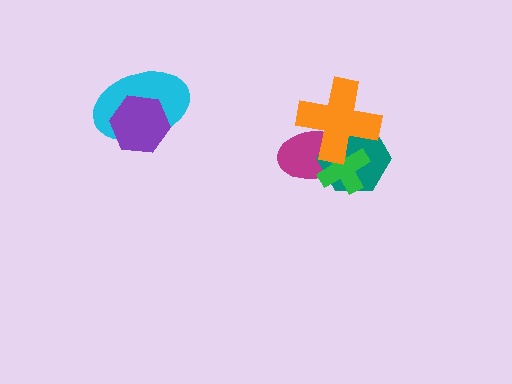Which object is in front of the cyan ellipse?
The purple hexagon is in front of the cyan ellipse.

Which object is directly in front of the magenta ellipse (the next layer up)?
The teal hexagon is directly in front of the magenta ellipse.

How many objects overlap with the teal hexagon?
3 objects overlap with the teal hexagon.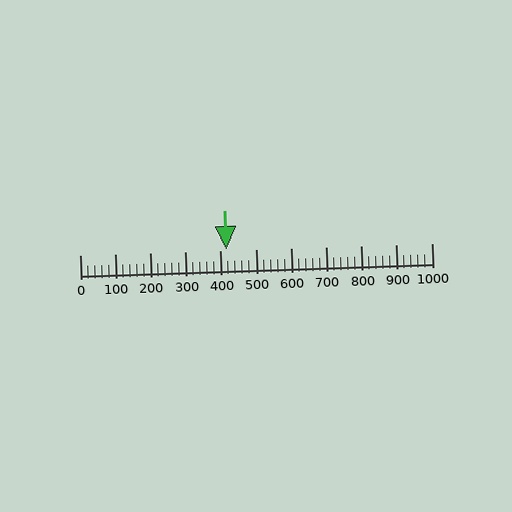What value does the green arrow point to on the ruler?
The green arrow points to approximately 415.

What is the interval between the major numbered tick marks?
The major tick marks are spaced 100 units apart.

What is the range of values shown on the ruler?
The ruler shows values from 0 to 1000.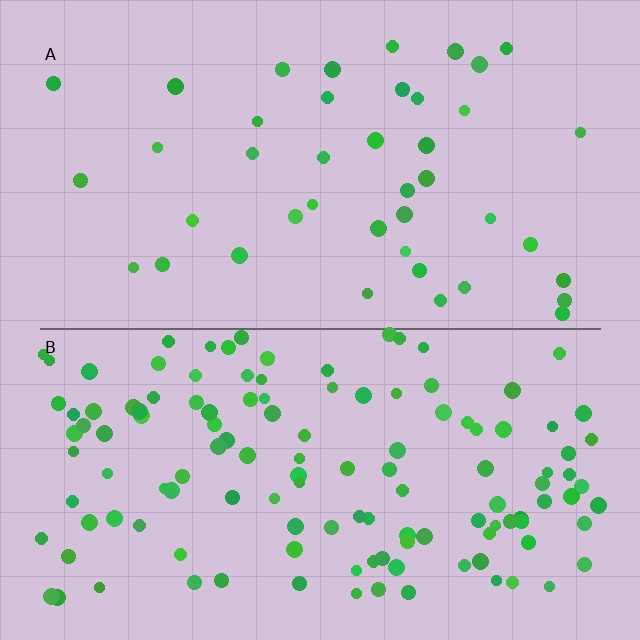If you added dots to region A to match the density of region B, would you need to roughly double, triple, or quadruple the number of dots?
Approximately triple.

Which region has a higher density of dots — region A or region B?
B (the bottom).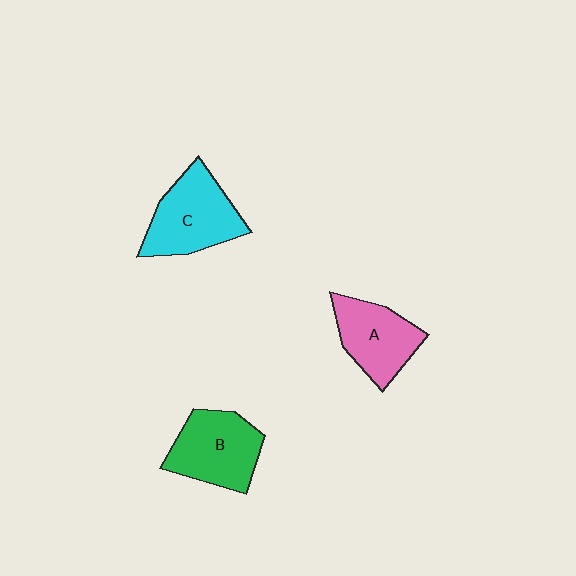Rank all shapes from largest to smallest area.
From largest to smallest: C (cyan), B (green), A (pink).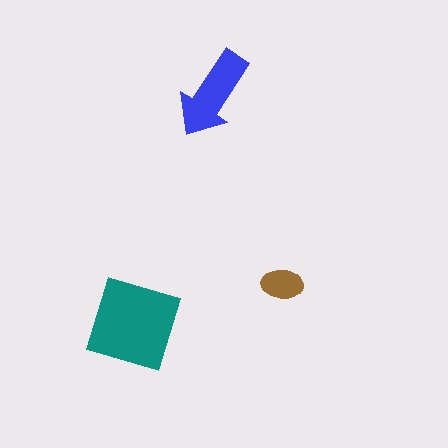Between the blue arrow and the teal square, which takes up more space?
The teal square.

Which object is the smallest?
The brown ellipse.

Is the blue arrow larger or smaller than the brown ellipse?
Larger.